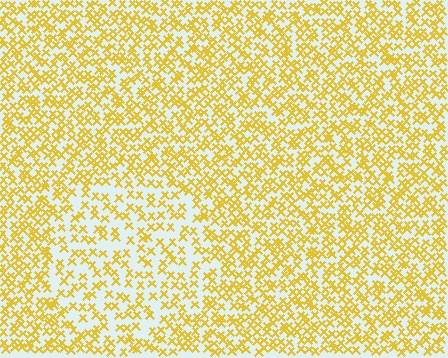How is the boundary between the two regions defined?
The boundary is defined by a change in element density (approximately 1.8x ratio). All elements are the same color, size, and shape.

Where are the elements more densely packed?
The elements are more densely packed outside the circle boundary.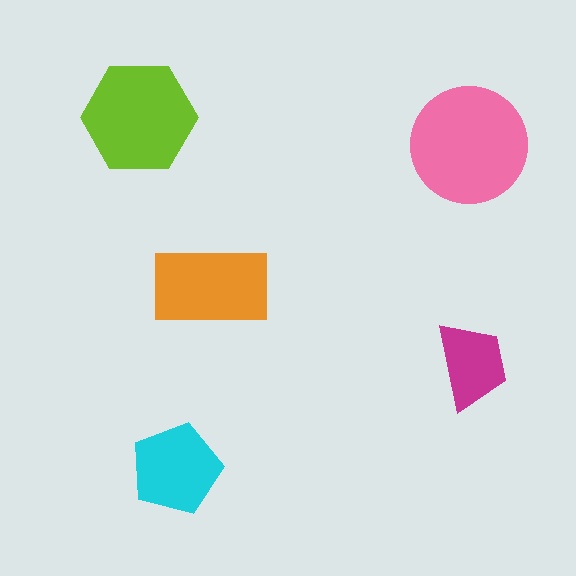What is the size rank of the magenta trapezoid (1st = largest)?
5th.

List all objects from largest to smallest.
The pink circle, the lime hexagon, the orange rectangle, the cyan pentagon, the magenta trapezoid.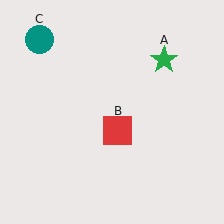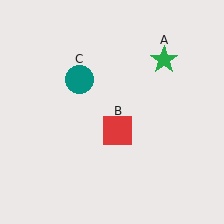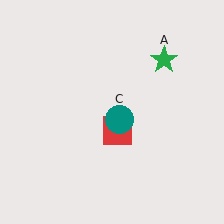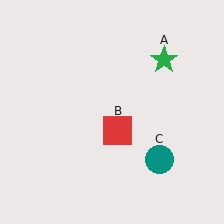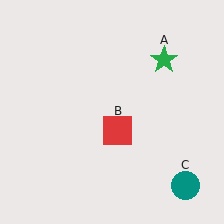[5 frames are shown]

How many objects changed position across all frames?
1 object changed position: teal circle (object C).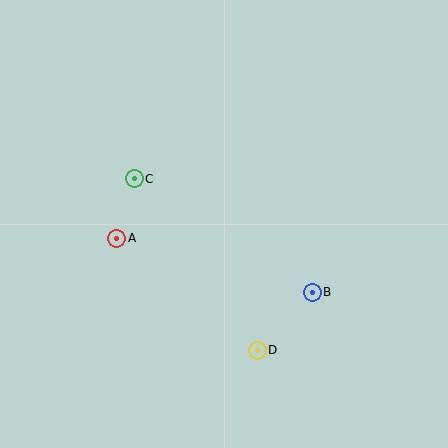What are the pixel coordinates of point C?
Point C is at (134, 179).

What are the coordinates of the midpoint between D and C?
The midpoint between D and C is at (196, 265).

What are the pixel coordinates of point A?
Point A is at (117, 238).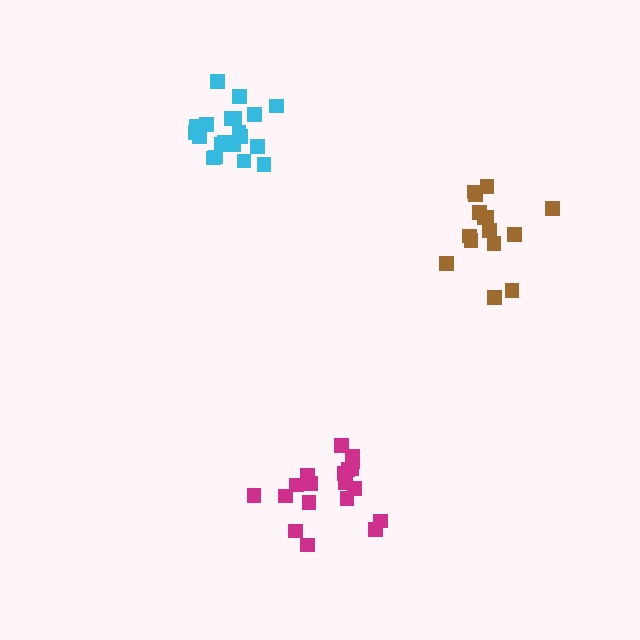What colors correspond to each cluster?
The clusters are colored: brown, magenta, cyan.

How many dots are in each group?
Group 1: 15 dots, Group 2: 19 dots, Group 3: 20 dots (54 total).